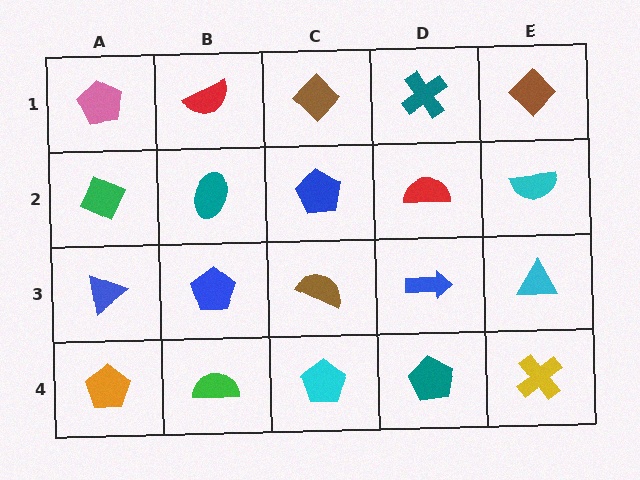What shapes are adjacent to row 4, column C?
A brown semicircle (row 3, column C), a green semicircle (row 4, column B), a teal pentagon (row 4, column D).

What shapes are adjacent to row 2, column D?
A teal cross (row 1, column D), a blue arrow (row 3, column D), a blue pentagon (row 2, column C), a cyan semicircle (row 2, column E).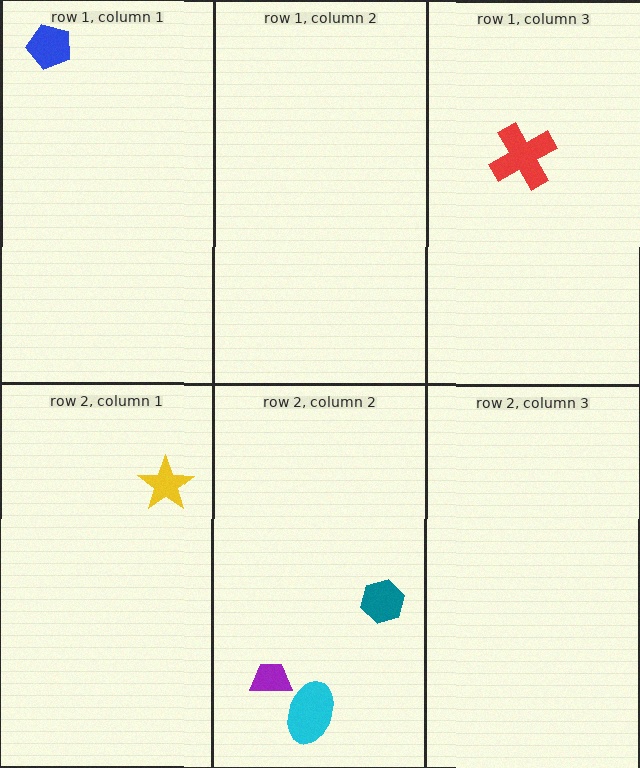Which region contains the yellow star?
The row 2, column 1 region.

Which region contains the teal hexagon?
The row 2, column 2 region.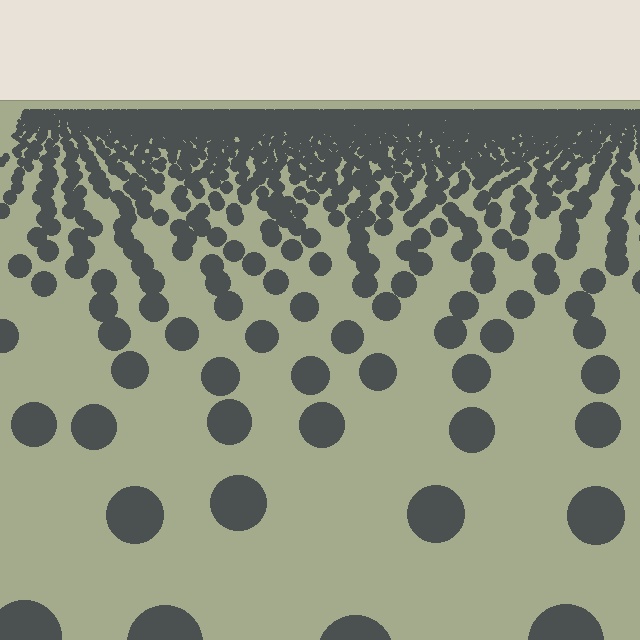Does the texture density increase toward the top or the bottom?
Density increases toward the top.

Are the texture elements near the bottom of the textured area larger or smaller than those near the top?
Larger. Near the bottom, elements are closer to the viewer and appear at a bigger on-screen size.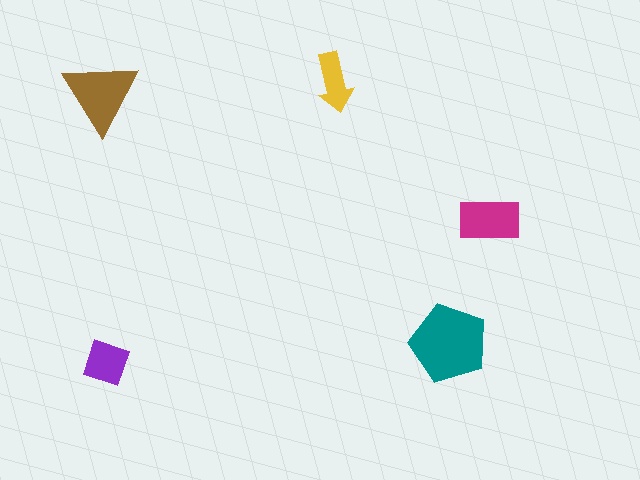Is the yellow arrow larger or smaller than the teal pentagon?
Smaller.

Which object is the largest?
The teal pentagon.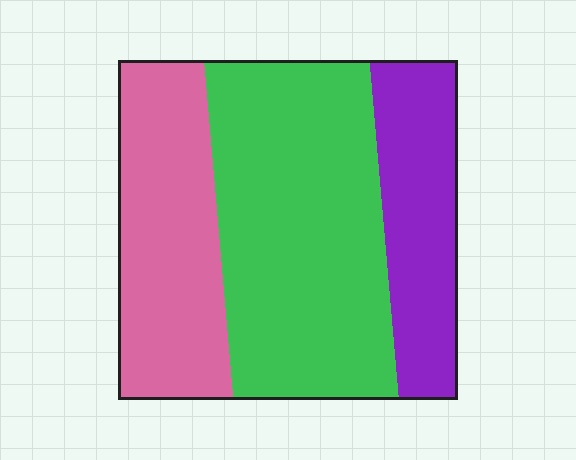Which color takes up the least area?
Purple, at roughly 20%.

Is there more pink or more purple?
Pink.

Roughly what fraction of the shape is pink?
Pink covers about 30% of the shape.